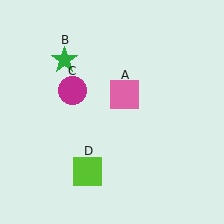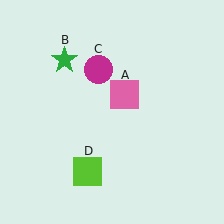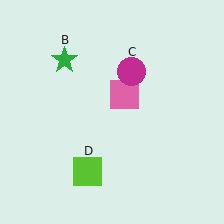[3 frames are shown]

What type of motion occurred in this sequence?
The magenta circle (object C) rotated clockwise around the center of the scene.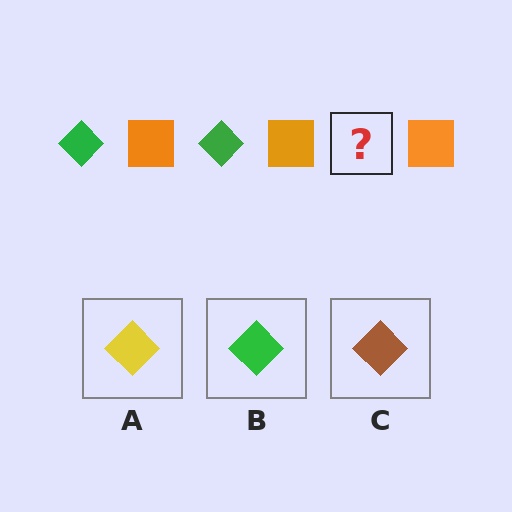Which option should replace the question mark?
Option B.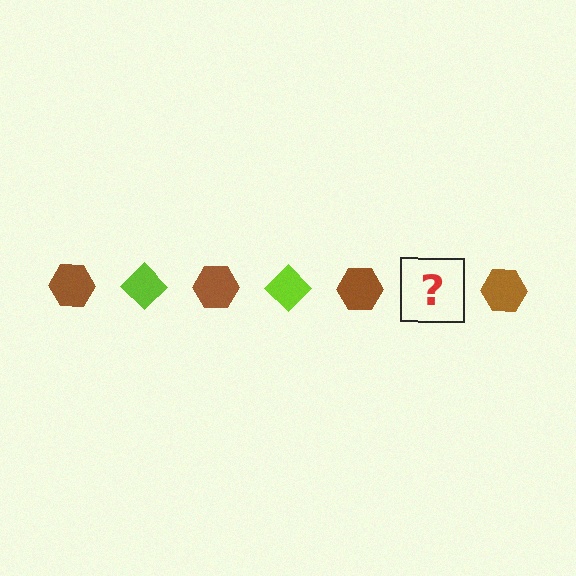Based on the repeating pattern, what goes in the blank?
The blank should be a lime diamond.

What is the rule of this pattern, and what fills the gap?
The rule is that the pattern alternates between brown hexagon and lime diamond. The gap should be filled with a lime diamond.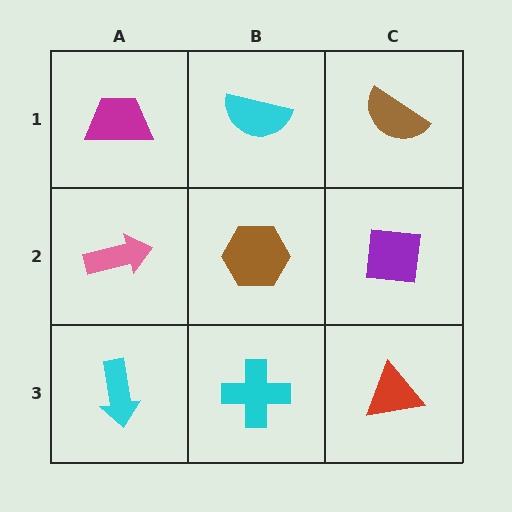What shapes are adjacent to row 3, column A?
A pink arrow (row 2, column A), a cyan cross (row 3, column B).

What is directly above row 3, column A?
A pink arrow.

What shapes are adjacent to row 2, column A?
A magenta trapezoid (row 1, column A), a cyan arrow (row 3, column A), a brown hexagon (row 2, column B).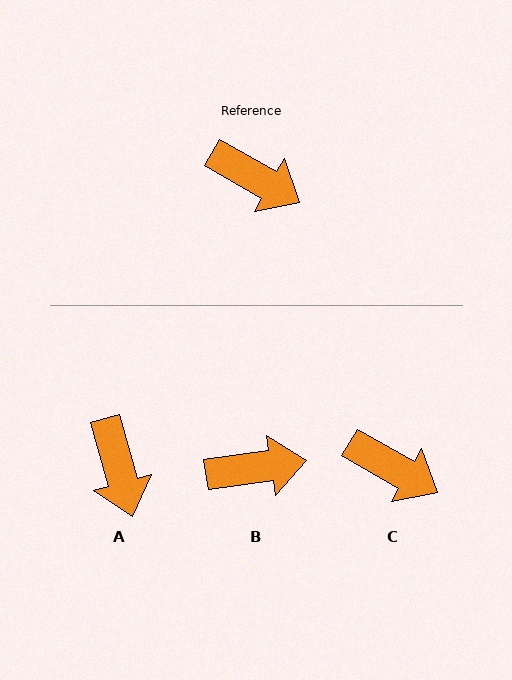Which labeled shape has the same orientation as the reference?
C.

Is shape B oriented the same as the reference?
No, it is off by about 38 degrees.